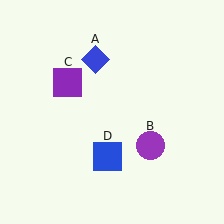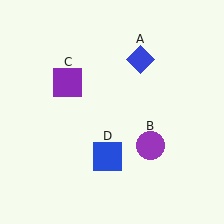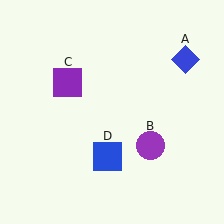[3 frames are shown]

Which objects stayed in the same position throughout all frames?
Purple circle (object B) and purple square (object C) and blue square (object D) remained stationary.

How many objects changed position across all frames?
1 object changed position: blue diamond (object A).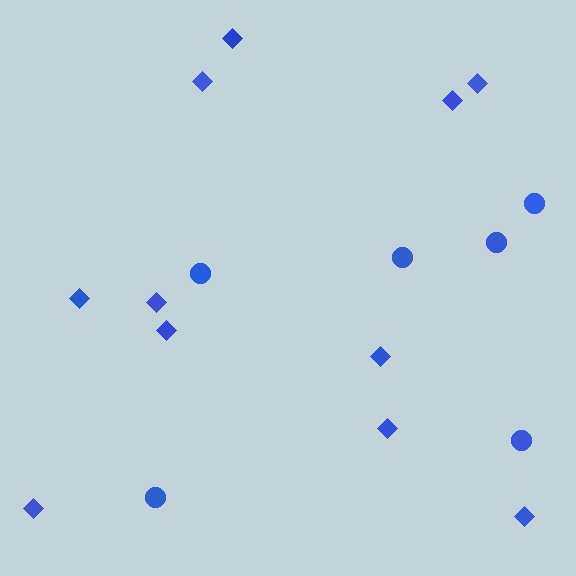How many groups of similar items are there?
There are 2 groups: one group of diamonds (11) and one group of circles (6).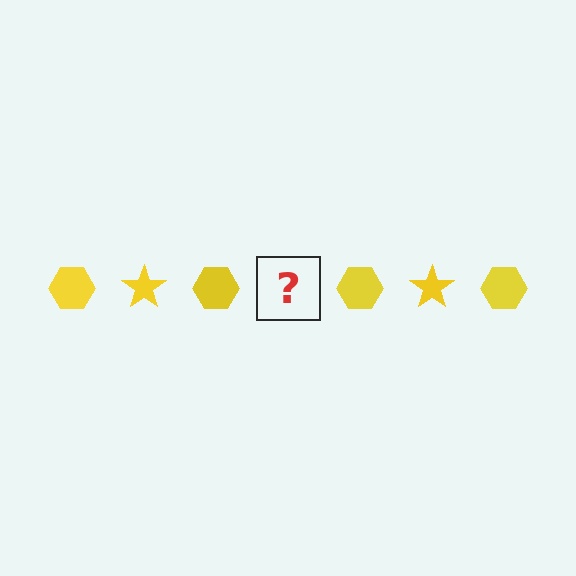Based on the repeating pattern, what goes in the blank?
The blank should be a yellow star.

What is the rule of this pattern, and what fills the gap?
The rule is that the pattern cycles through hexagon, star shapes in yellow. The gap should be filled with a yellow star.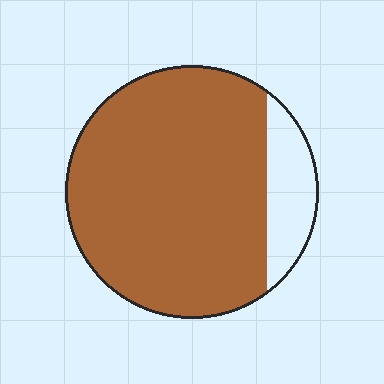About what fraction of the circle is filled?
About five sixths (5/6).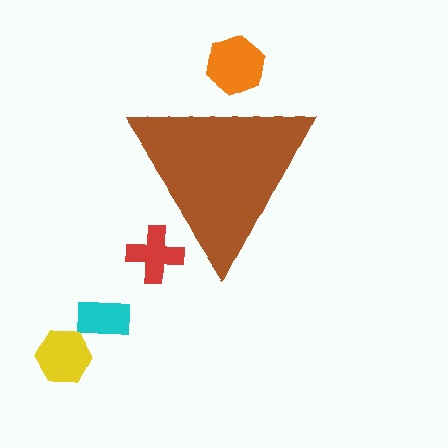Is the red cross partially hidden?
Yes, the red cross is partially hidden behind the brown triangle.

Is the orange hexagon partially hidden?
Yes, the orange hexagon is partially hidden behind the brown triangle.